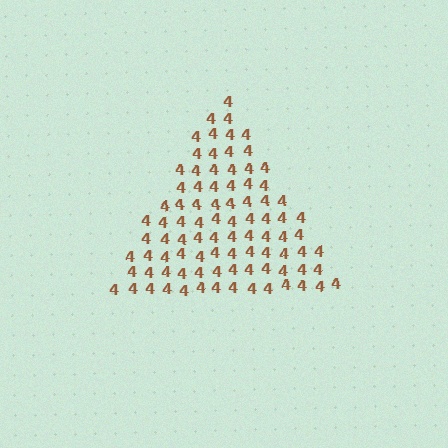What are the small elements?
The small elements are digit 4's.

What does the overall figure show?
The overall figure shows a triangle.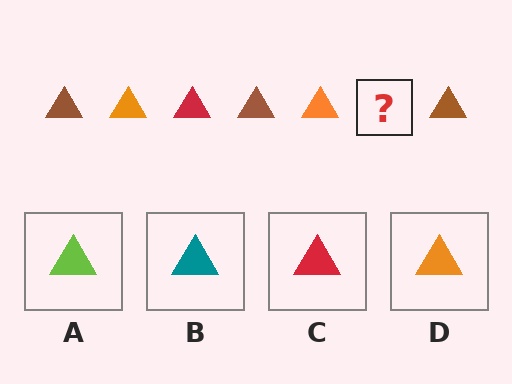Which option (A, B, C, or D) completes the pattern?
C.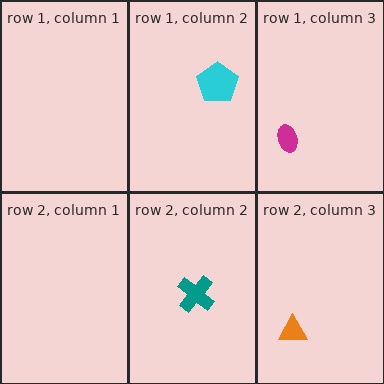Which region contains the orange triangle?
The row 2, column 3 region.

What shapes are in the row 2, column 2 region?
The teal cross.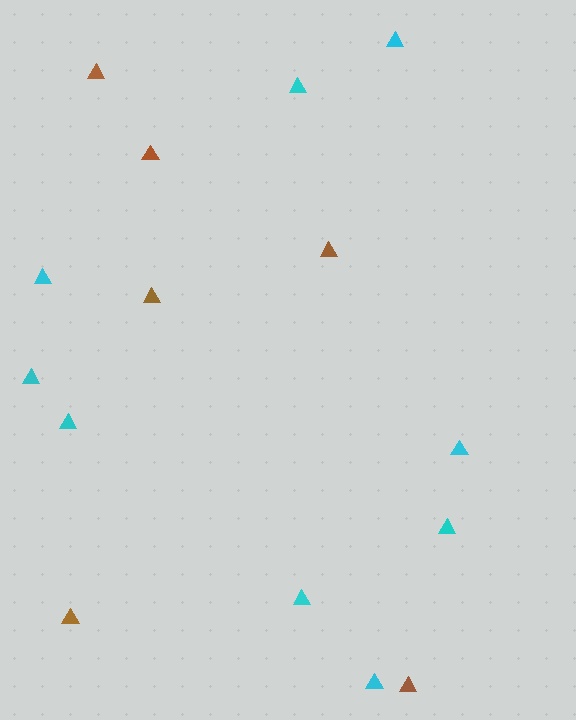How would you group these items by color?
There are 2 groups: one group of brown triangles (6) and one group of cyan triangles (9).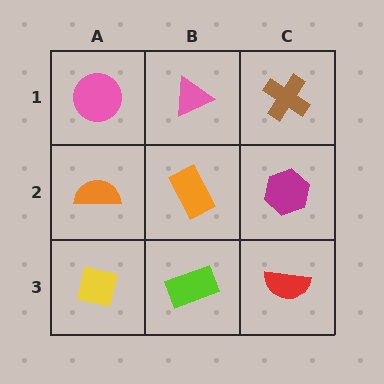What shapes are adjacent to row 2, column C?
A brown cross (row 1, column C), a red semicircle (row 3, column C), an orange rectangle (row 2, column B).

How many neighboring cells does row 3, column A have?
2.